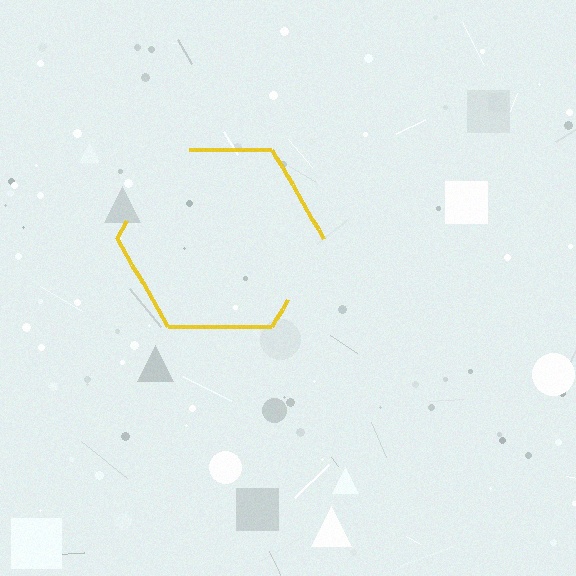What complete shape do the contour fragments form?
The contour fragments form a hexagon.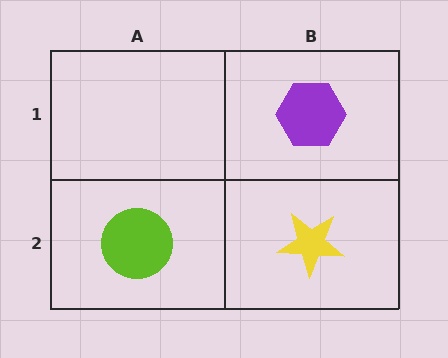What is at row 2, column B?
A yellow star.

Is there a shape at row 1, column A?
No, that cell is empty.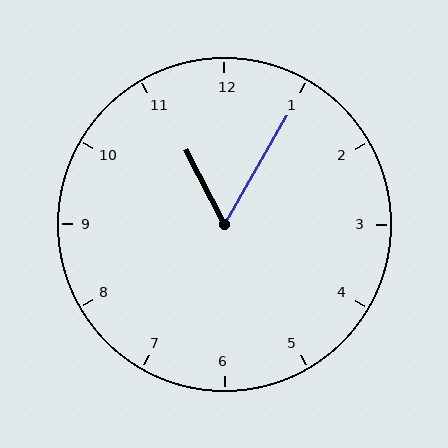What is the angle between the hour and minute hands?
Approximately 58 degrees.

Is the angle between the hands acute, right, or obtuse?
It is acute.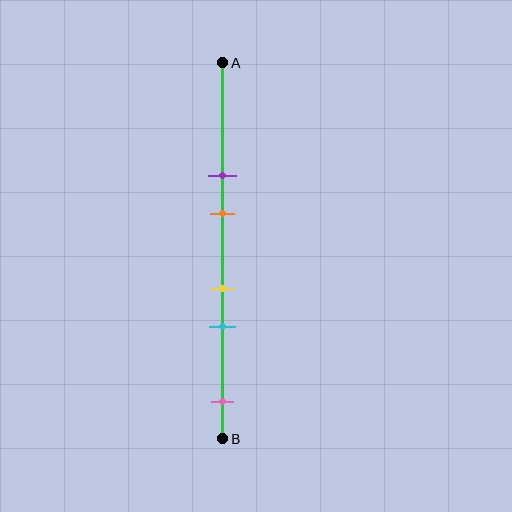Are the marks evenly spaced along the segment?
No, the marks are not evenly spaced.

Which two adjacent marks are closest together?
The yellow and cyan marks are the closest adjacent pair.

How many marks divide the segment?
There are 5 marks dividing the segment.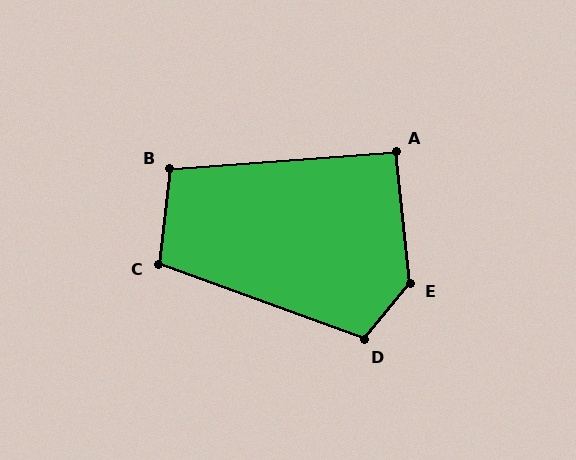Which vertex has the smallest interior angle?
A, at approximately 92 degrees.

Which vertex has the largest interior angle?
E, at approximately 135 degrees.